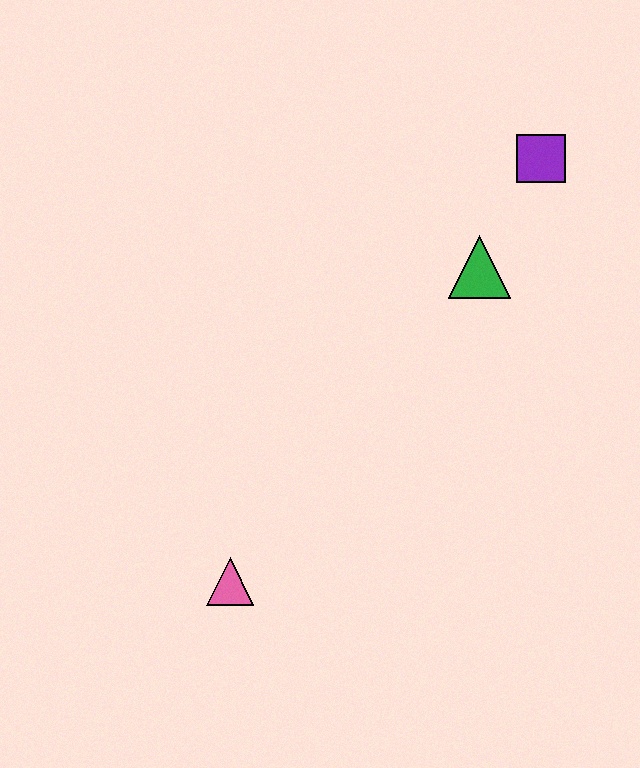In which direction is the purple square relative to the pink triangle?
The purple square is above the pink triangle.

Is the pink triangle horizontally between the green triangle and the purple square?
No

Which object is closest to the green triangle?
The purple square is closest to the green triangle.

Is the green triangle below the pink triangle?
No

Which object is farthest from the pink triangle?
The purple square is farthest from the pink triangle.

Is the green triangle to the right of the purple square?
No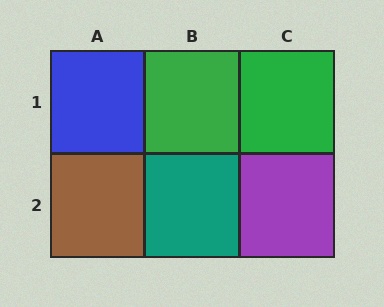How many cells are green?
2 cells are green.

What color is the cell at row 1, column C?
Green.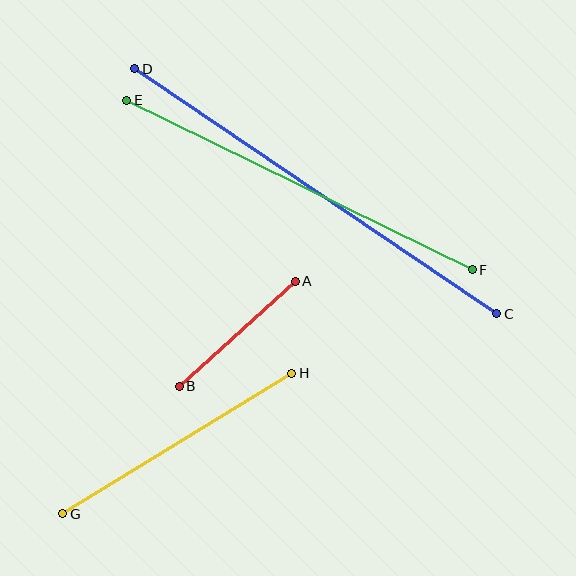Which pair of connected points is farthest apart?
Points C and D are farthest apart.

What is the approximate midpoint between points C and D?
The midpoint is at approximately (316, 191) pixels.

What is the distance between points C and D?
The distance is approximately 437 pixels.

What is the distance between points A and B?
The distance is approximately 156 pixels.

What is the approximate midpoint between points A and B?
The midpoint is at approximately (237, 334) pixels.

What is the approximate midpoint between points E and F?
The midpoint is at approximately (300, 185) pixels.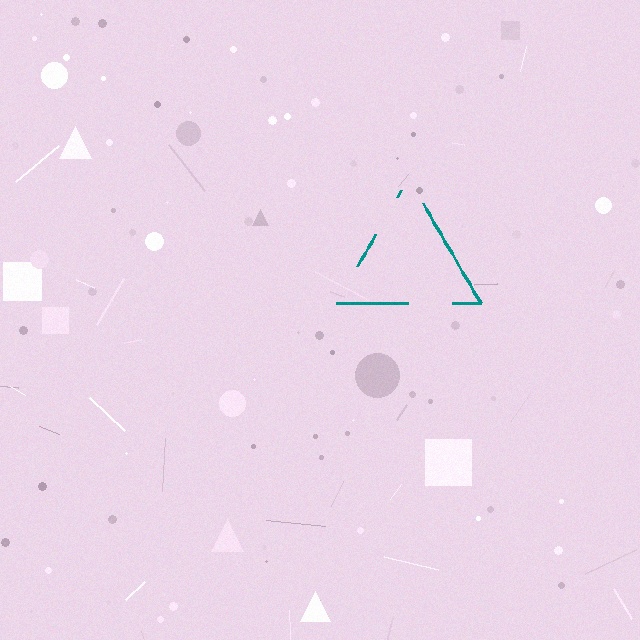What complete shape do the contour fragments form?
The contour fragments form a triangle.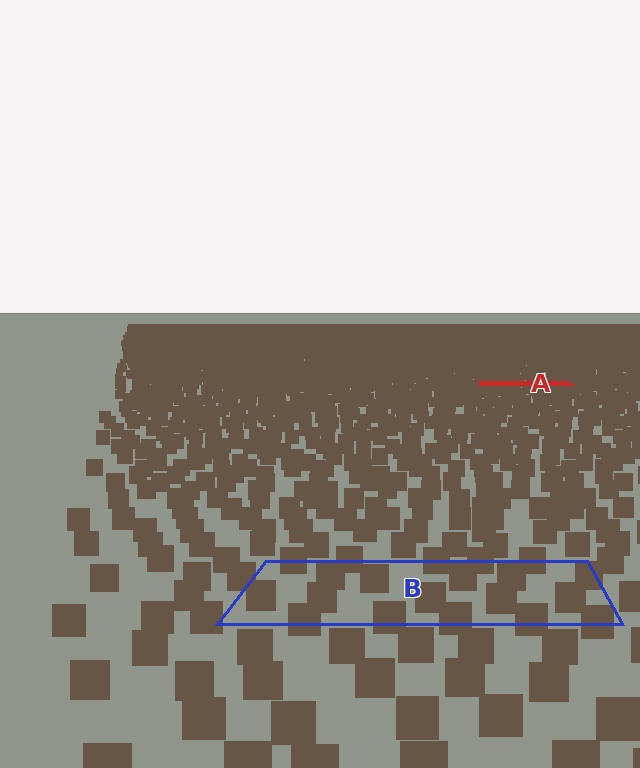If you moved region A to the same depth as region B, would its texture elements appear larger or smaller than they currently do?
They would appear larger. At a closer depth, the same texture elements are projected at a bigger on-screen size.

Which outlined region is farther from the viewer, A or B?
Region A is farther from the viewer — the texture elements inside it appear smaller and more densely packed.